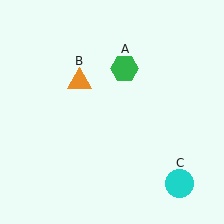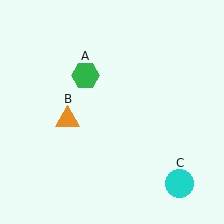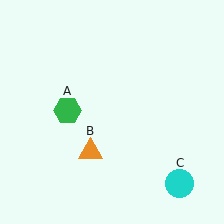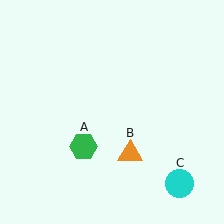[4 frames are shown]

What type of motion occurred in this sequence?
The green hexagon (object A), orange triangle (object B) rotated counterclockwise around the center of the scene.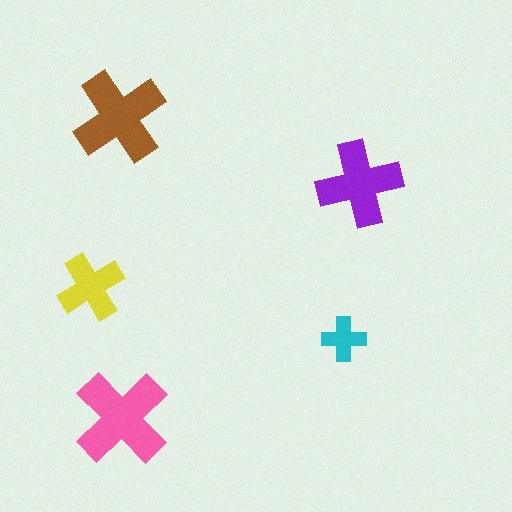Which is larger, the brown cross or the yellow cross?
The brown one.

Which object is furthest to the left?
The yellow cross is leftmost.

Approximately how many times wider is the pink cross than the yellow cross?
About 1.5 times wider.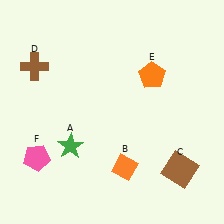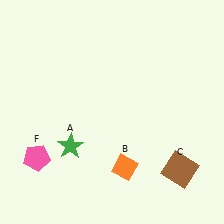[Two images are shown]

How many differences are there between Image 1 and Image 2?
There are 2 differences between the two images.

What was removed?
The brown cross (D), the orange pentagon (E) were removed in Image 2.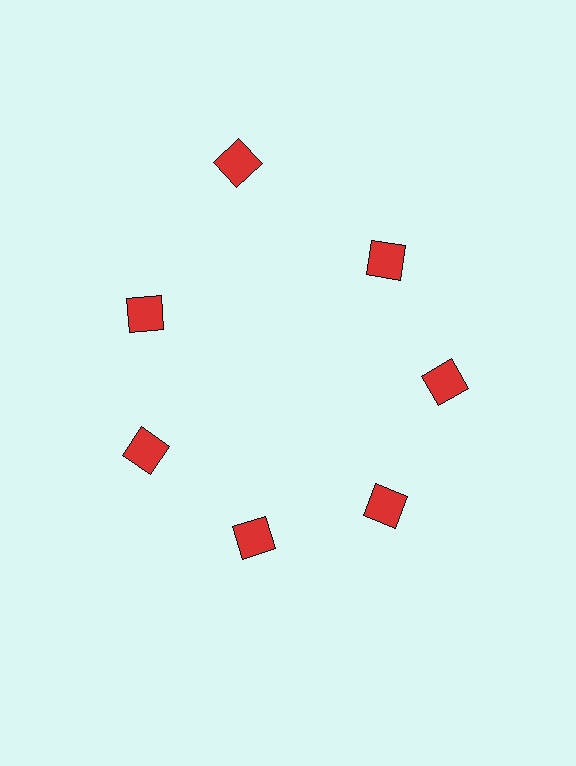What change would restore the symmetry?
The symmetry would be restored by moving it inward, back onto the ring so that all 7 diamonds sit at equal angles and equal distance from the center.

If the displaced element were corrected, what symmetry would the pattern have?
It would have 7-fold rotational symmetry — the pattern would map onto itself every 51 degrees.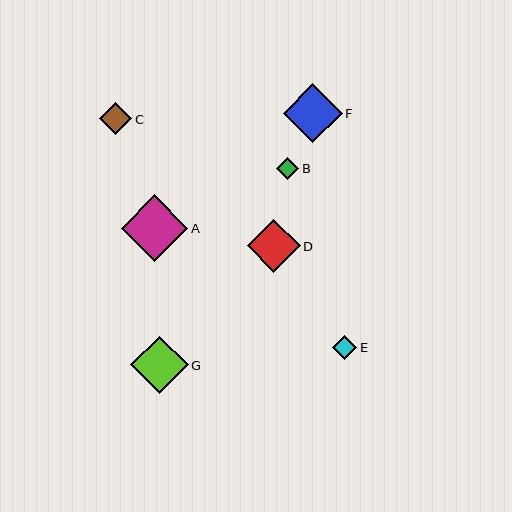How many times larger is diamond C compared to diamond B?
Diamond C is approximately 1.4 times the size of diamond B.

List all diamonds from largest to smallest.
From largest to smallest: A, F, G, D, C, E, B.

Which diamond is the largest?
Diamond A is the largest with a size of approximately 66 pixels.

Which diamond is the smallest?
Diamond B is the smallest with a size of approximately 23 pixels.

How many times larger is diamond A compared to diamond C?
Diamond A is approximately 2.0 times the size of diamond C.